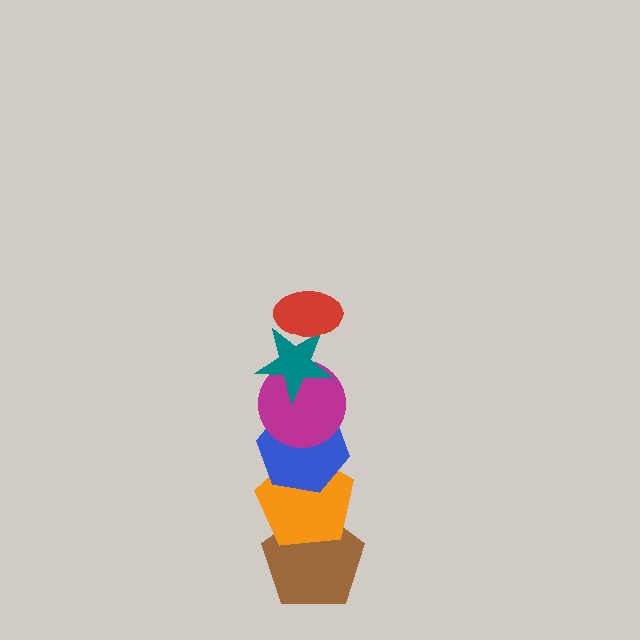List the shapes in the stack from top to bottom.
From top to bottom: the red ellipse, the teal star, the magenta circle, the blue hexagon, the orange pentagon, the brown pentagon.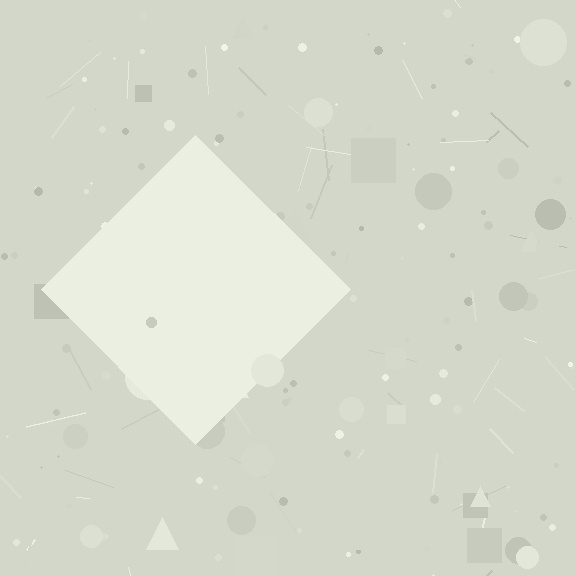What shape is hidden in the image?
A diamond is hidden in the image.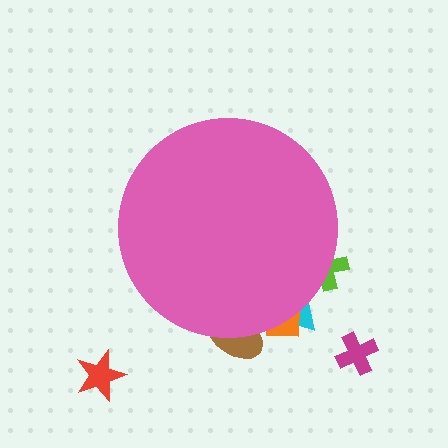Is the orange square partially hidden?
Yes, the orange square is partially hidden behind the pink circle.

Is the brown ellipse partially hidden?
Yes, the brown ellipse is partially hidden behind the pink circle.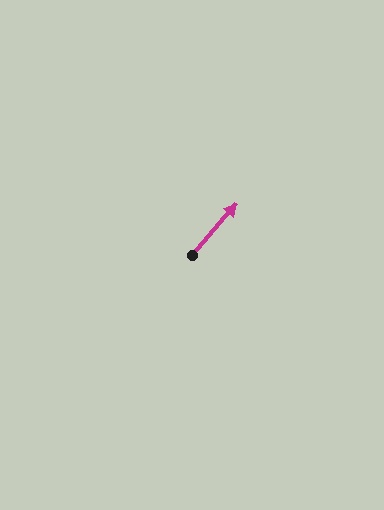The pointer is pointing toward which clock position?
Roughly 1 o'clock.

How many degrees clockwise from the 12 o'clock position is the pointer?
Approximately 41 degrees.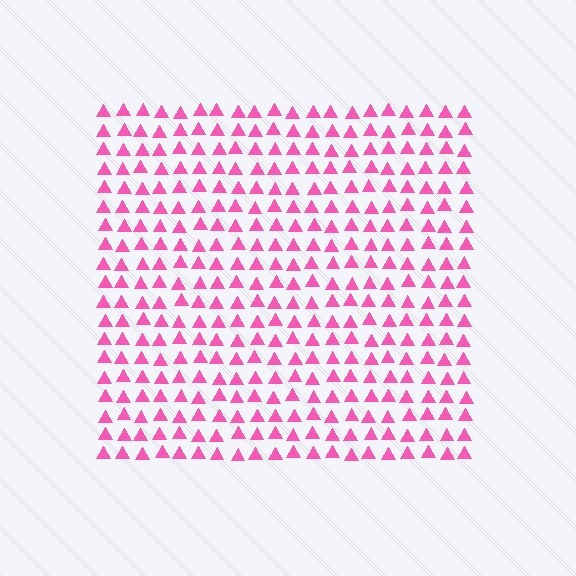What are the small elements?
The small elements are triangles.